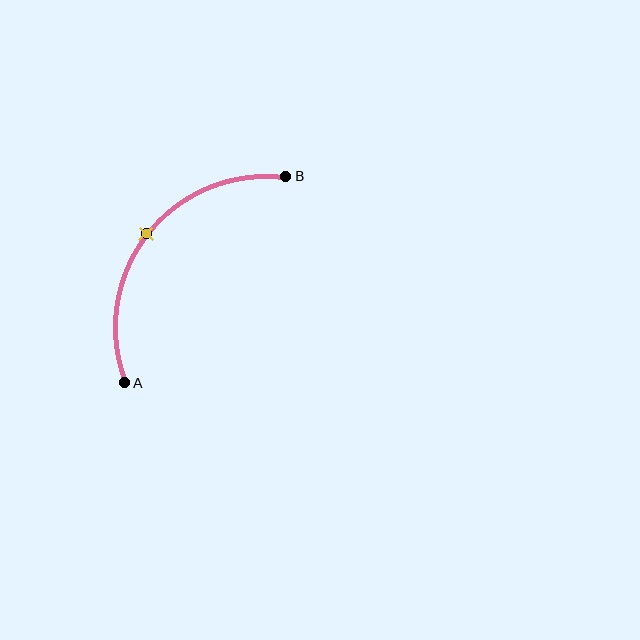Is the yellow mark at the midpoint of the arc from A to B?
Yes. The yellow mark lies on the arc at equal arc-length from both A and B — it is the arc midpoint.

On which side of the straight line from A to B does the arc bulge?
The arc bulges above and to the left of the straight line connecting A and B.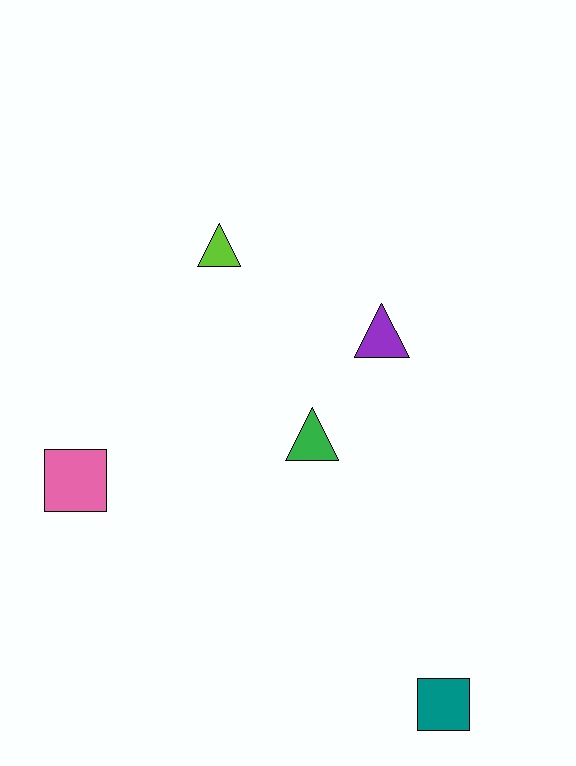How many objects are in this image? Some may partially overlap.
There are 5 objects.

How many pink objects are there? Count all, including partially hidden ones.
There is 1 pink object.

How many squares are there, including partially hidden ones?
There are 2 squares.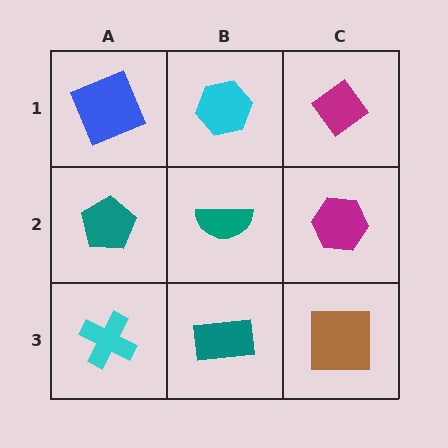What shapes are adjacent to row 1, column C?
A magenta hexagon (row 2, column C), a cyan hexagon (row 1, column B).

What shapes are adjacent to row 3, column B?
A teal semicircle (row 2, column B), a cyan cross (row 3, column A), a brown square (row 3, column C).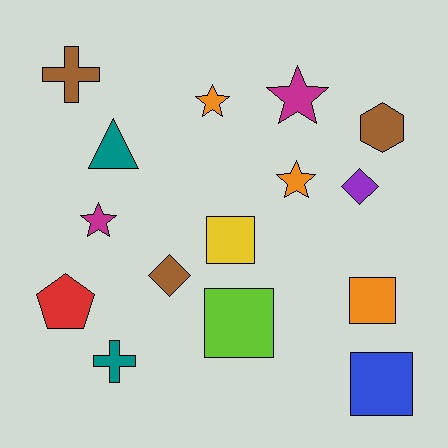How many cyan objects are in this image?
There are no cyan objects.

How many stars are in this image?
There are 4 stars.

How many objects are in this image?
There are 15 objects.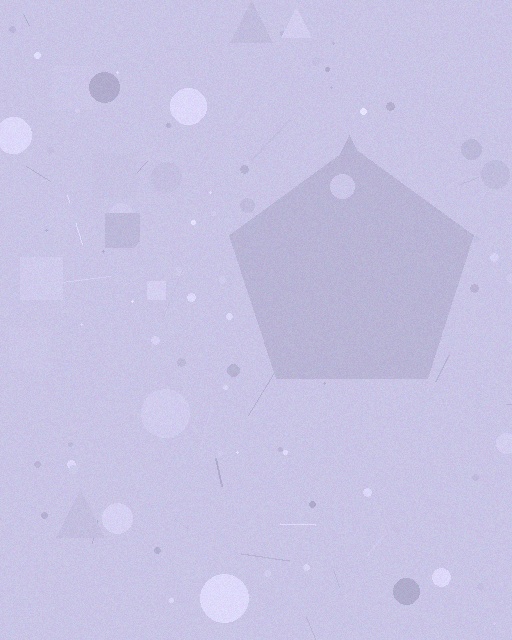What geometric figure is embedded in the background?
A pentagon is embedded in the background.